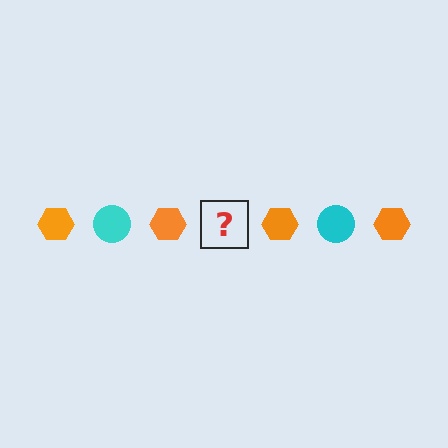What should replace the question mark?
The question mark should be replaced with a cyan circle.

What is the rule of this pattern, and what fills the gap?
The rule is that the pattern alternates between orange hexagon and cyan circle. The gap should be filled with a cyan circle.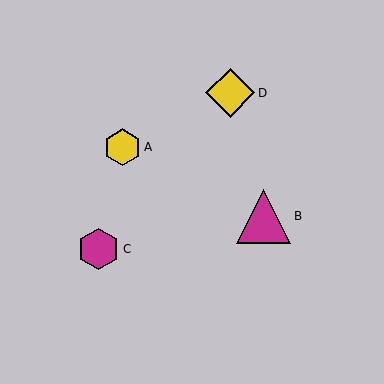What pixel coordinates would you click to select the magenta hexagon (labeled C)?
Click at (99, 249) to select the magenta hexagon C.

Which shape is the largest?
The magenta triangle (labeled B) is the largest.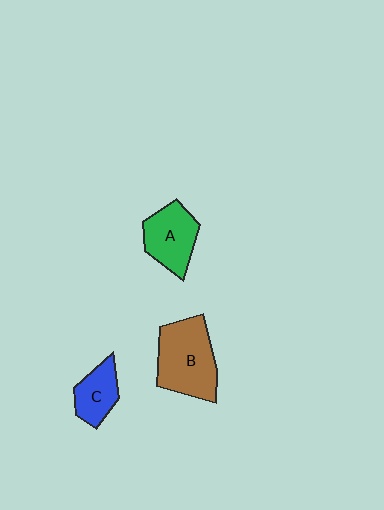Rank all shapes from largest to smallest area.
From largest to smallest: B (brown), A (green), C (blue).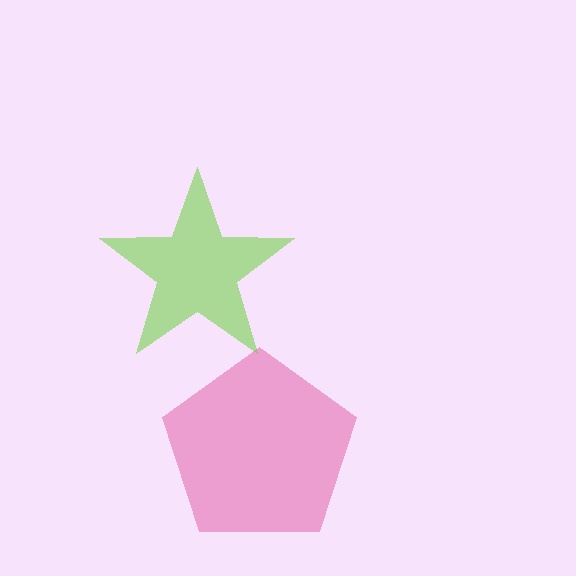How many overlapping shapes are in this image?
There are 2 overlapping shapes in the image.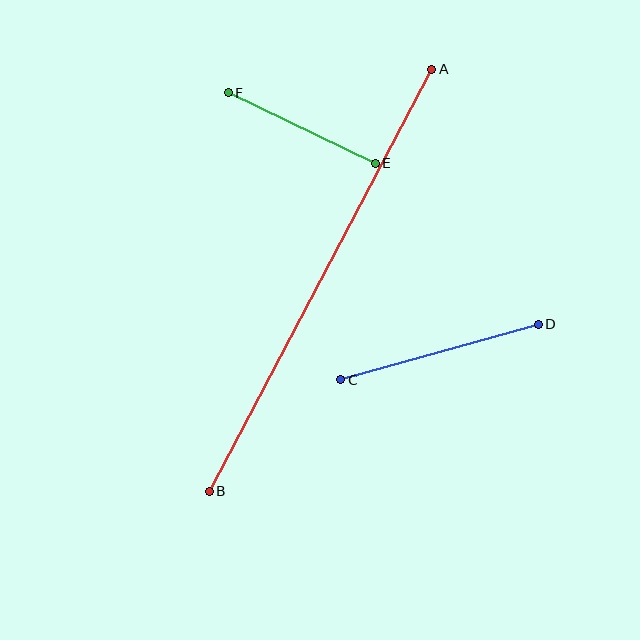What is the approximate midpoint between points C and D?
The midpoint is at approximately (439, 352) pixels.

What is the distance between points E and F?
The distance is approximately 164 pixels.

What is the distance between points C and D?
The distance is approximately 205 pixels.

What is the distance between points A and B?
The distance is approximately 477 pixels.